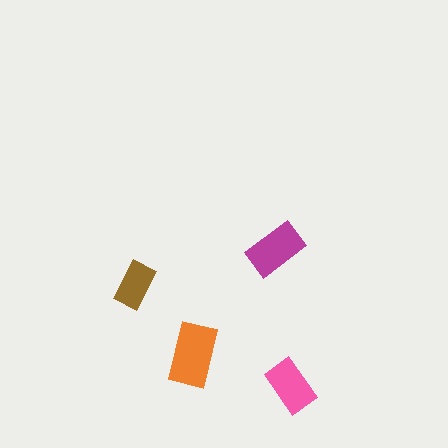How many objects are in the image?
There are 4 objects in the image.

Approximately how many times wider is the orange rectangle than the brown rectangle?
About 1.5 times wider.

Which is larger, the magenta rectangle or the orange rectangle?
The orange one.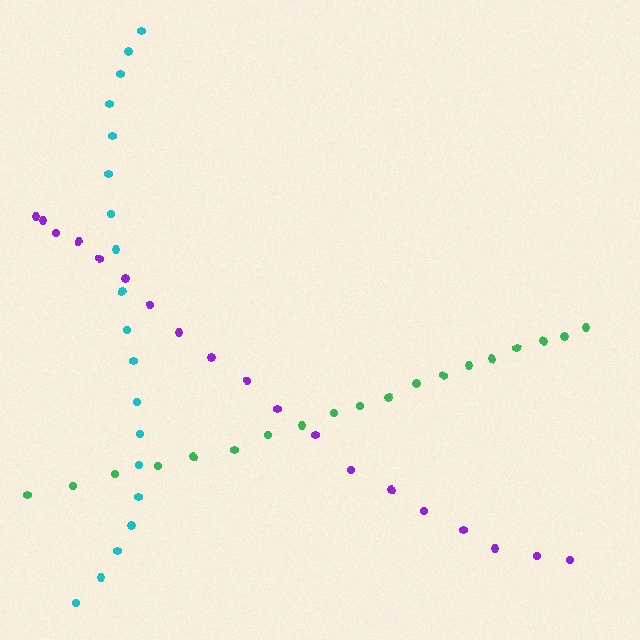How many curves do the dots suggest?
There are 3 distinct paths.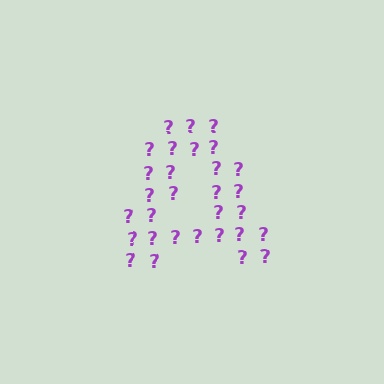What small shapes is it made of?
It is made of small question marks.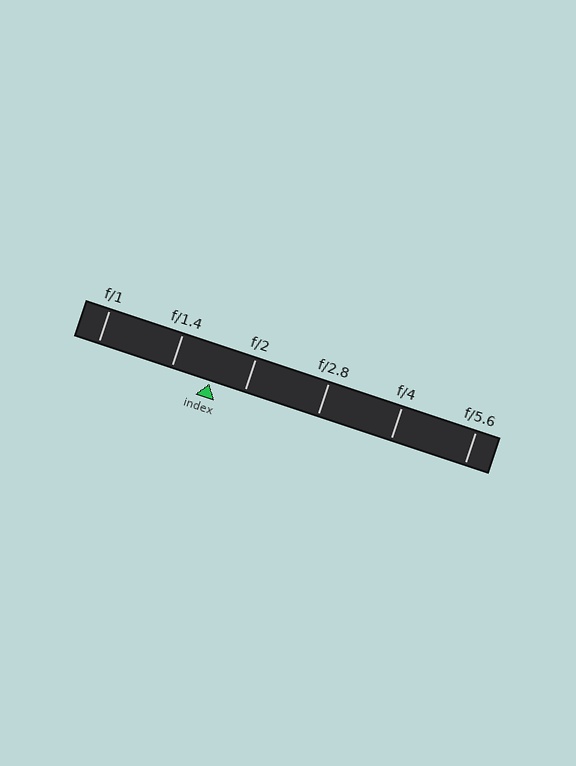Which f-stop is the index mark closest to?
The index mark is closest to f/2.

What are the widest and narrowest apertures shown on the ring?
The widest aperture shown is f/1 and the narrowest is f/5.6.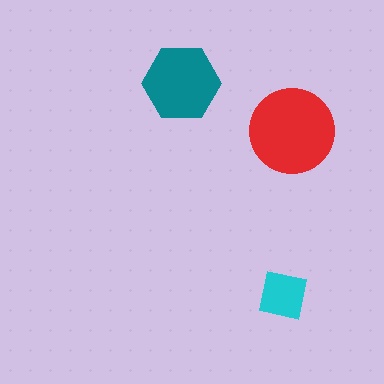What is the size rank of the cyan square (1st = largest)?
3rd.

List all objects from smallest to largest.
The cyan square, the teal hexagon, the red circle.